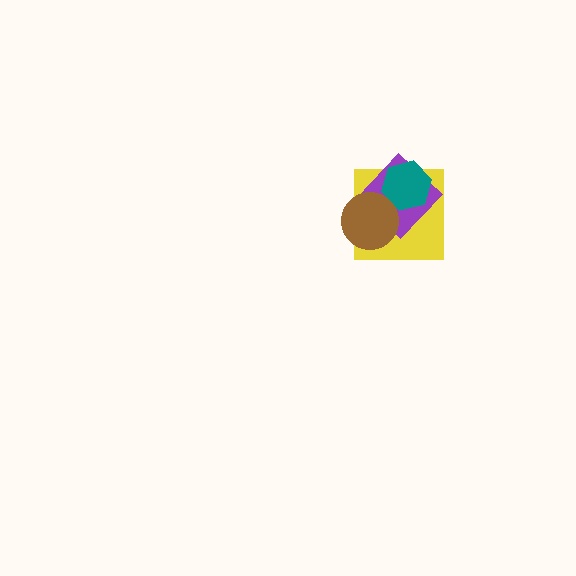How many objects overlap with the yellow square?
3 objects overlap with the yellow square.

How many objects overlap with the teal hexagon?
2 objects overlap with the teal hexagon.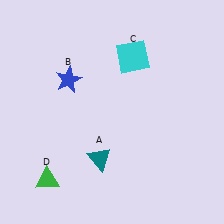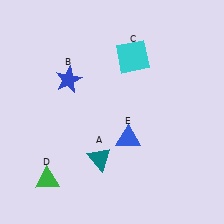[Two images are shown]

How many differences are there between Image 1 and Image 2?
There is 1 difference between the two images.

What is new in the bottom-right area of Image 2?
A blue triangle (E) was added in the bottom-right area of Image 2.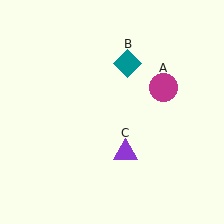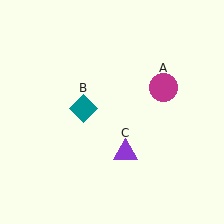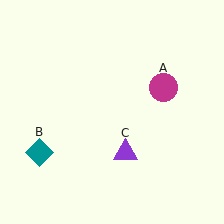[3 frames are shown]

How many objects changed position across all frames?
1 object changed position: teal diamond (object B).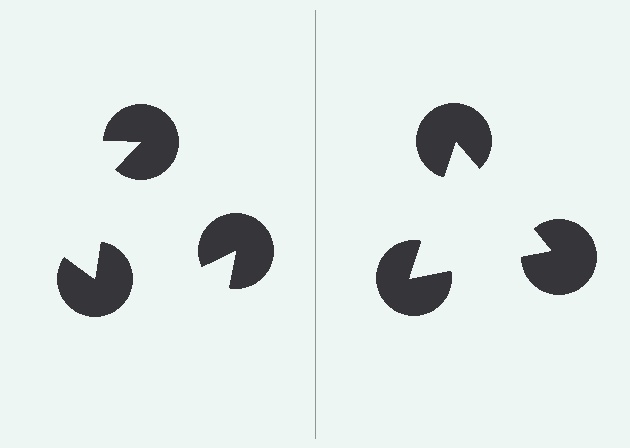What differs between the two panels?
The pac-man discs are positioned identically on both sides; only the wedge orientations differ. On the right they align to a triangle; on the left they are misaligned.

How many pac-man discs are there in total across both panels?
6 — 3 on each side.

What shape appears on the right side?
An illusory triangle.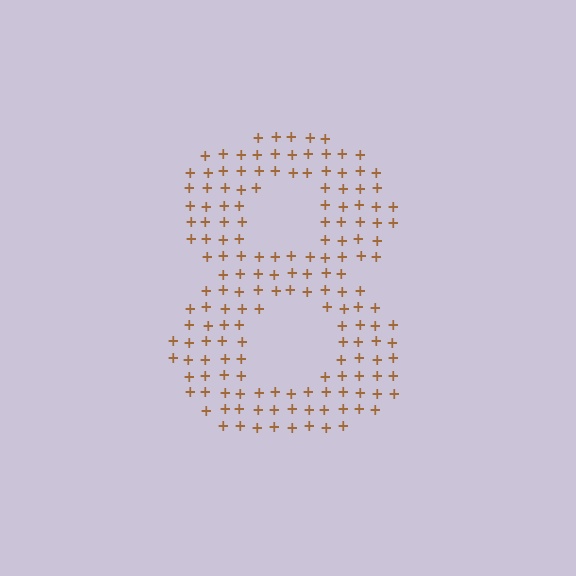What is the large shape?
The large shape is the digit 8.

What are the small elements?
The small elements are plus signs.